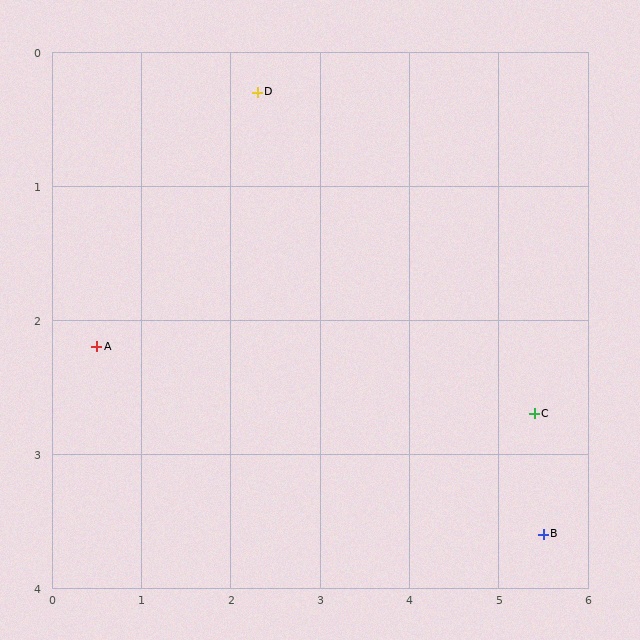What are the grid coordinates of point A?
Point A is at approximately (0.5, 2.2).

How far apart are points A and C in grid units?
Points A and C are about 4.9 grid units apart.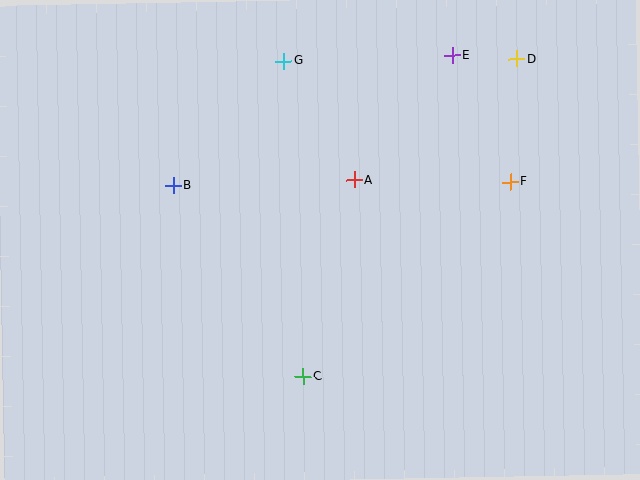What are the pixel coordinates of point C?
Point C is at (303, 377).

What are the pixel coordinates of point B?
Point B is at (173, 186).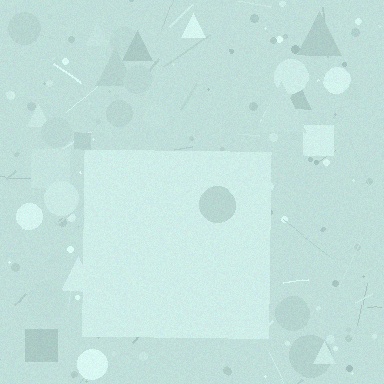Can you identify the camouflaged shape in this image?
The camouflaged shape is a square.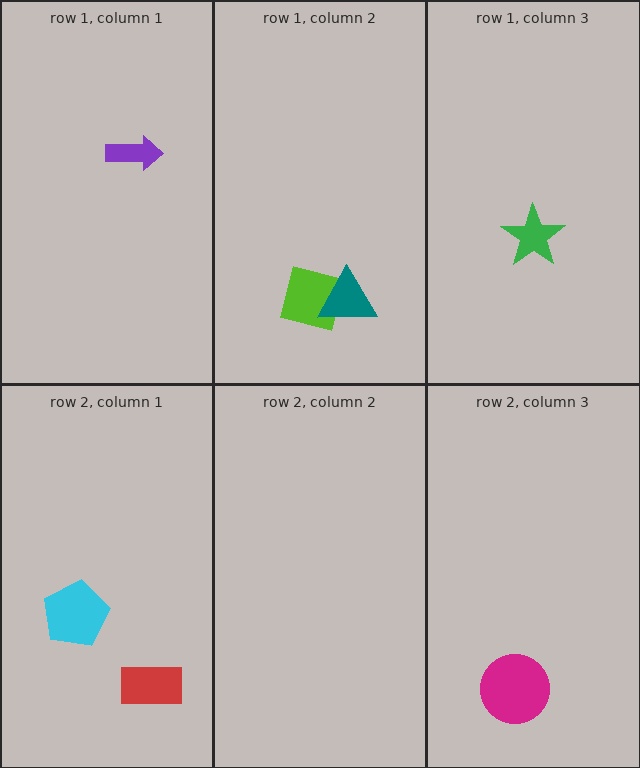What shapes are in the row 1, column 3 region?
The green star.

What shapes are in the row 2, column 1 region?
The red rectangle, the cyan pentagon.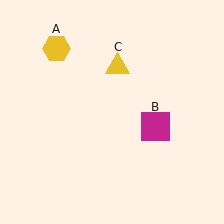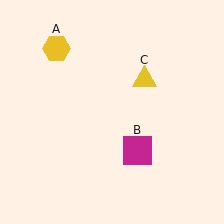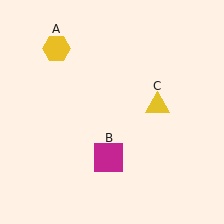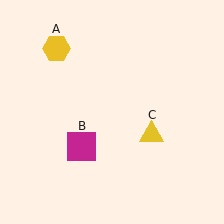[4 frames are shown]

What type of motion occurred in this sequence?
The magenta square (object B), yellow triangle (object C) rotated clockwise around the center of the scene.